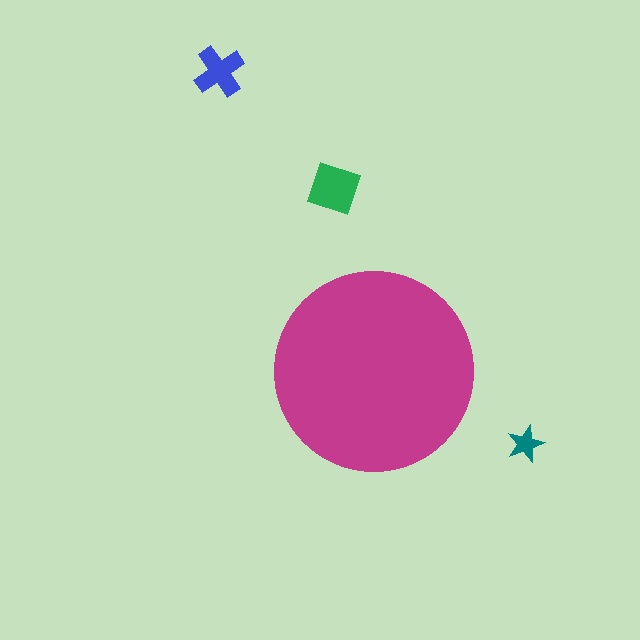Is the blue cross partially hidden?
No, the blue cross is fully visible.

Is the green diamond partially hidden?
No, the green diamond is fully visible.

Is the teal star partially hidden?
No, the teal star is fully visible.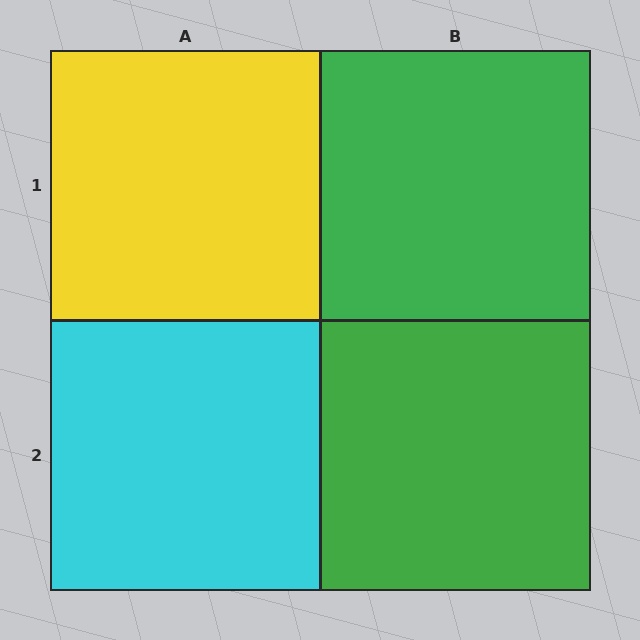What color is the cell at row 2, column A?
Cyan.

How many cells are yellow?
1 cell is yellow.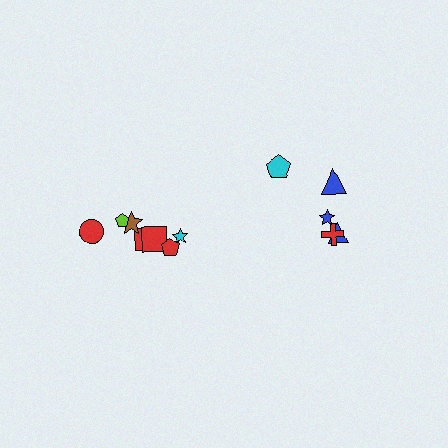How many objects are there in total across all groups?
There are 13 objects.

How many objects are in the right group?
There are 5 objects.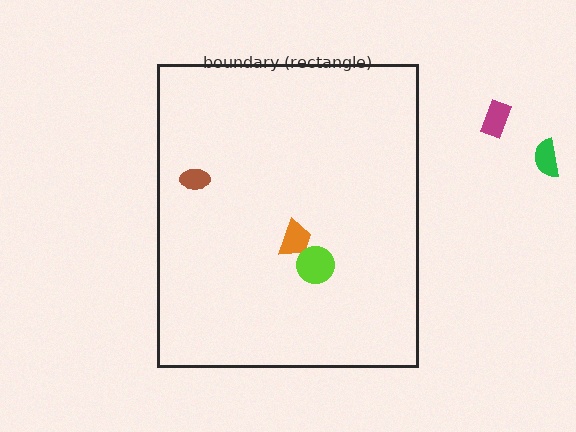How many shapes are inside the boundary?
3 inside, 2 outside.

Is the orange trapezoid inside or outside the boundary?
Inside.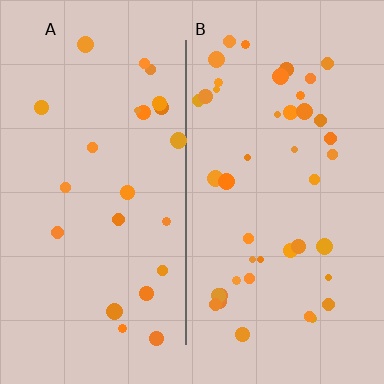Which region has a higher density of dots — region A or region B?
B (the right).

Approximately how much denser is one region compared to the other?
Approximately 1.8× — region B over region A.